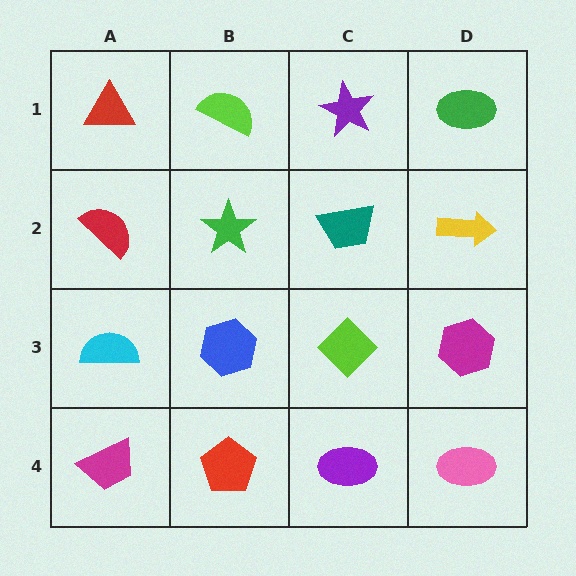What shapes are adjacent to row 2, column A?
A red triangle (row 1, column A), a cyan semicircle (row 3, column A), a green star (row 2, column B).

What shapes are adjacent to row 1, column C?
A teal trapezoid (row 2, column C), a lime semicircle (row 1, column B), a green ellipse (row 1, column D).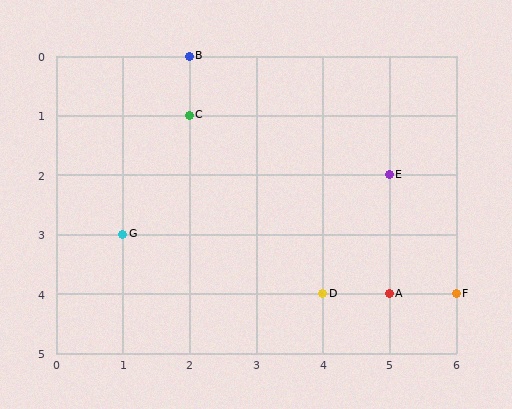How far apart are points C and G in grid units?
Points C and G are 1 column and 2 rows apart (about 2.2 grid units diagonally).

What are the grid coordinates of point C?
Point C is at grid coordinates (2, 1).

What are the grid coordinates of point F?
Point F is at grid coordinates (6, 4).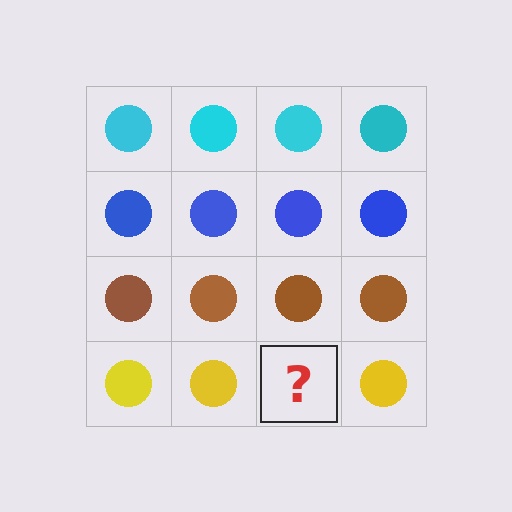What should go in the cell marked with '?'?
The missing cell should contain a yellow circle.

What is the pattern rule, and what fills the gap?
The rule is that each row has a consistent color. The gap should be filled with a yellow circle.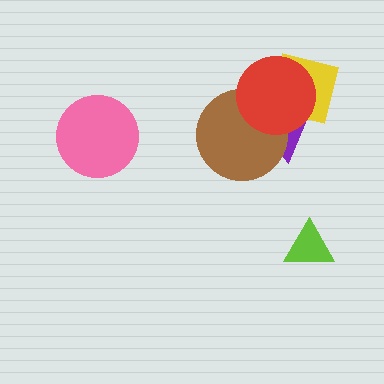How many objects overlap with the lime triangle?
0 objects overlap with the lime triangle.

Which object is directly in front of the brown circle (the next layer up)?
The yellow square is directly in front of the brown circle.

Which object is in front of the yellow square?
The red circle is in front of the yellow square.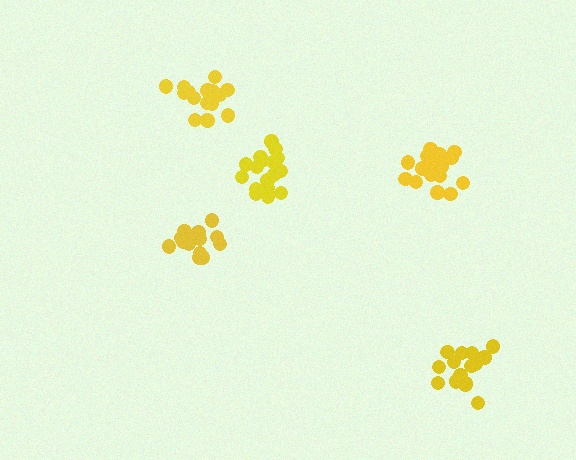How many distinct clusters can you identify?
There are 5 distinct clusters.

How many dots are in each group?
Group 1: 19 dots, Group 2: 15 dots, Group 3: 15 dots, Group 4: 20 dots, Group 5: 15 dots (84 total).